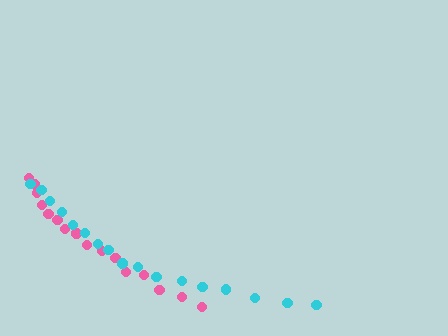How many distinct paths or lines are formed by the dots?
There are 2 distinct paths.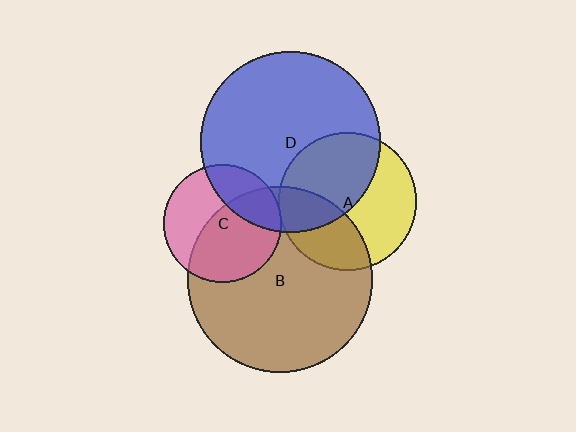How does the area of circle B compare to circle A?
Approximately 1.8 times.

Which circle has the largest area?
Circle B (brown).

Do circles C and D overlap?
Yes.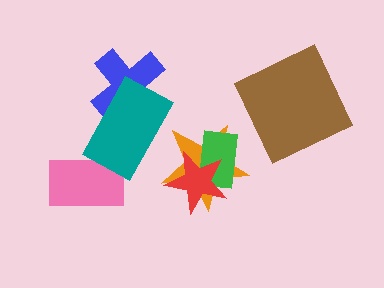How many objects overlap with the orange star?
2 objects overlap with the orange star.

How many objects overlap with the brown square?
0 objects overlap with the brown square.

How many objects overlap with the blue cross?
1 object overlaps with the blue cross.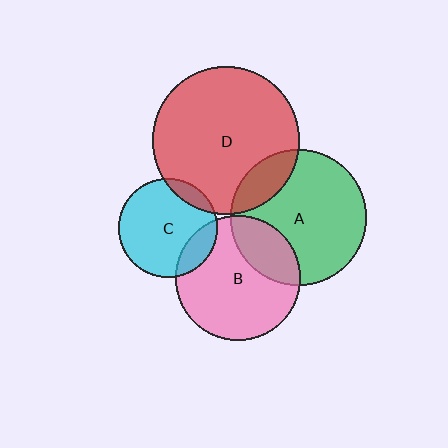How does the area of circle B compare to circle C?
Approximately 1.6 times.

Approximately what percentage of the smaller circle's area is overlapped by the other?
Approximately 15%.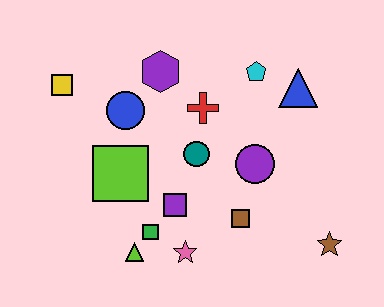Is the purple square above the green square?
Yes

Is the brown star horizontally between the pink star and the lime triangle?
No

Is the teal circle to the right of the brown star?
No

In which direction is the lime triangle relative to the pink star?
The lime triangle is to the left of the pink star.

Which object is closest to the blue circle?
The purple hexagon is closest to the blue circle.